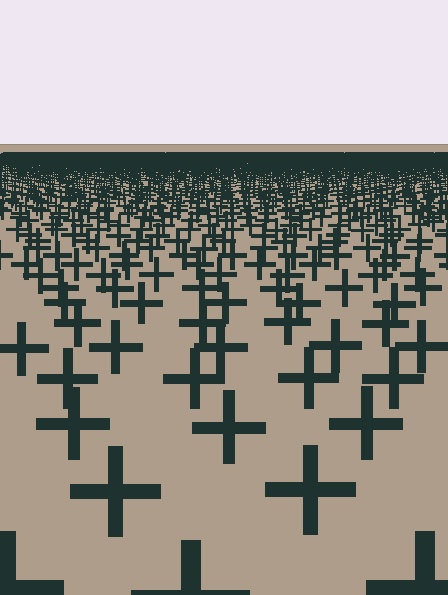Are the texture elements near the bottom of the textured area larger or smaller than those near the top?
Larger. Near the bottom, elements are closer to the viewer and appear at a bigger on-screen size.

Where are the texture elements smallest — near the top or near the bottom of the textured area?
Near the top.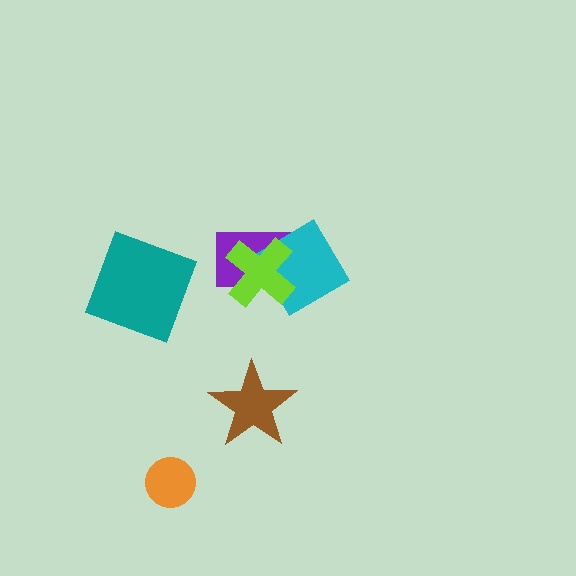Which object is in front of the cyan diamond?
The lime cross is in front of the cyan diamond.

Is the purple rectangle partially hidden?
Yes, it is partially covered by another shape.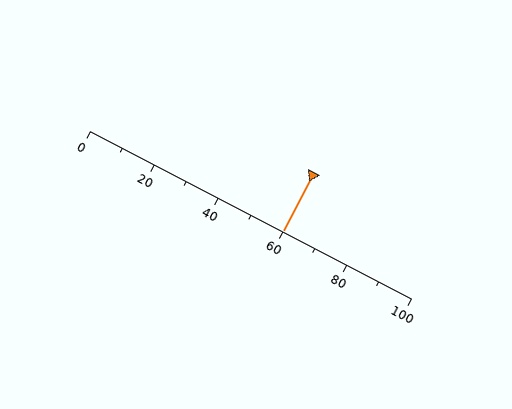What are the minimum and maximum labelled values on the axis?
The axis runs from 0 to 100.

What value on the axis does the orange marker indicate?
The marker indicates approximately 60.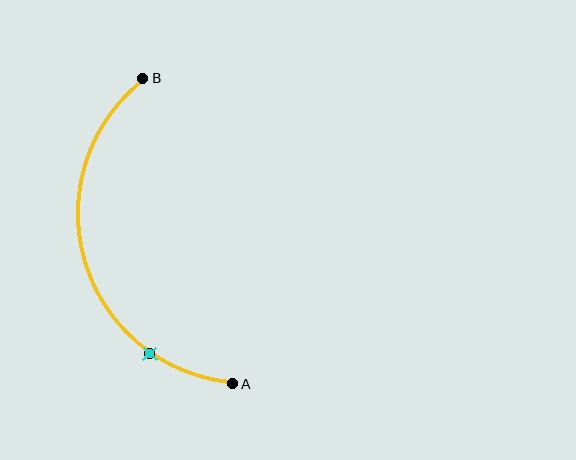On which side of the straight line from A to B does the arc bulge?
The arc bulges to the left of the straight line connecting A and B.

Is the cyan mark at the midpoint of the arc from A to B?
No. The cyan mark lies on the arc but is closer to endpoint A. The arc midpoint would be at the point on the curve equidistant along the arc from both A and B.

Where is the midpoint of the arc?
The arc midpoint is the point on the curve farthest from the straight line joining A and B. It sits to the left of that line.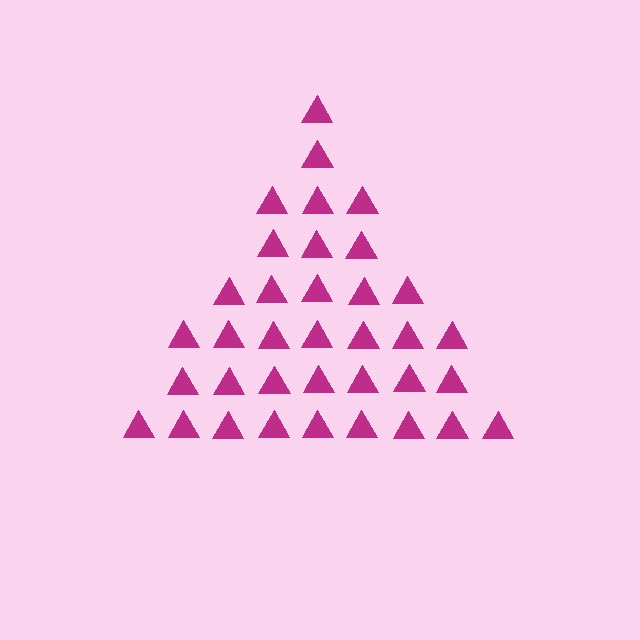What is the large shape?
The large shape is a triangle.